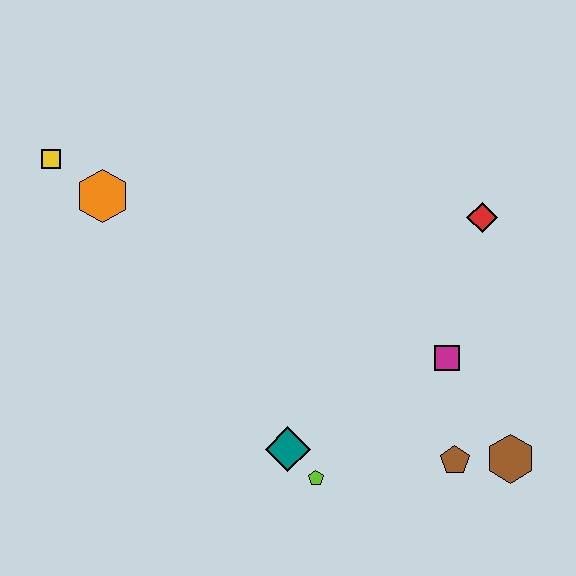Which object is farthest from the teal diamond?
The yellow square is farthest from the teal diamond.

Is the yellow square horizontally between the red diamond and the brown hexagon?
No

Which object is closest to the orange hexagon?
The yellow square is closest to the orange hexagon.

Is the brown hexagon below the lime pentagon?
No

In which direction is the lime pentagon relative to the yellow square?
The lime pentagon is below the yellow square.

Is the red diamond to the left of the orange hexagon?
No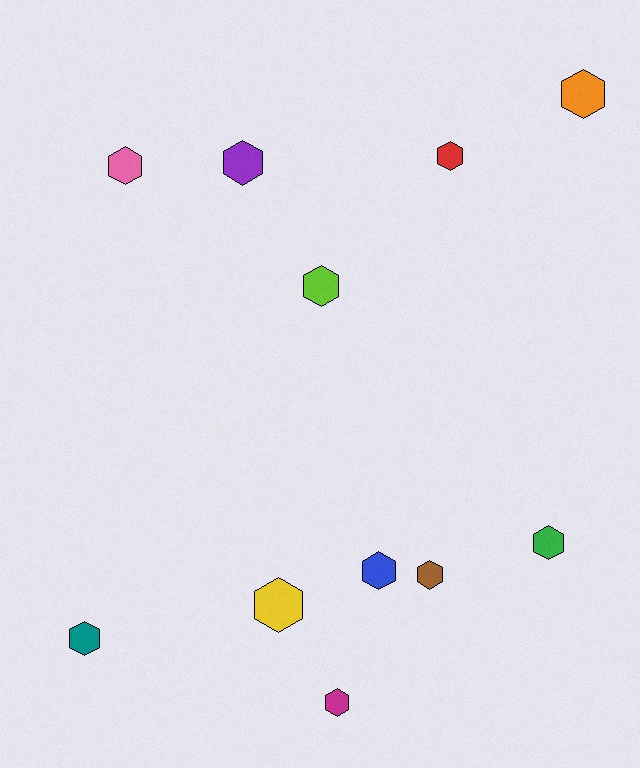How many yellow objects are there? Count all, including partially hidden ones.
There is 1 yellow object.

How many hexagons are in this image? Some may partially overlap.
There are 11 hexagons.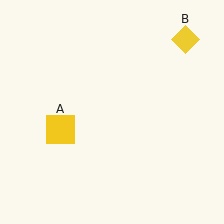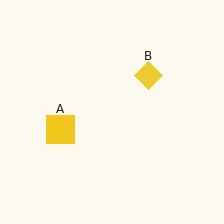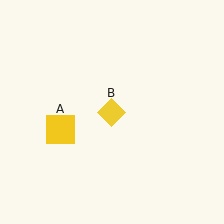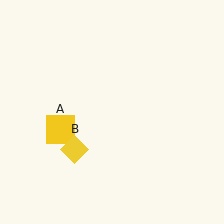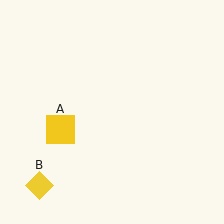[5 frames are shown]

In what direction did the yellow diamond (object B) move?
The yellow diamond (object B) moved down and to the left.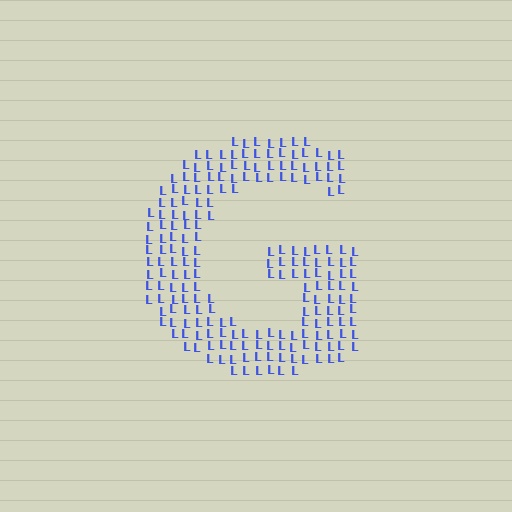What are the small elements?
The small elements are letter L's.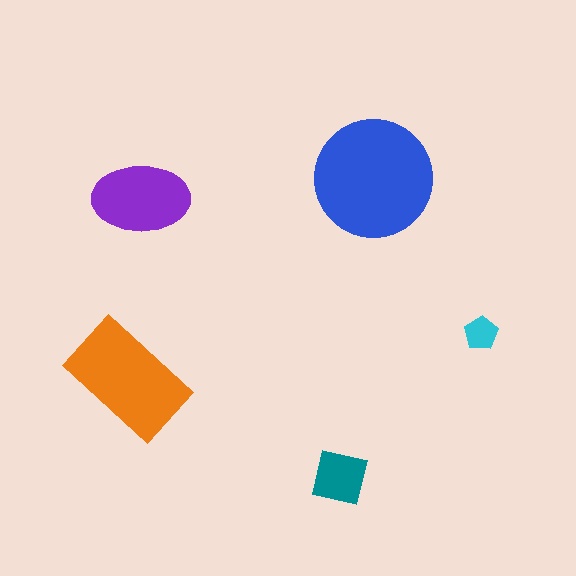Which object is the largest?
The blue circle.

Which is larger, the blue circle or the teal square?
The blue circle.